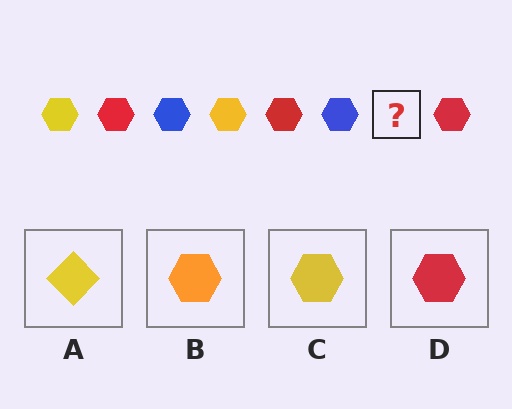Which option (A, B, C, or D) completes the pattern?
C.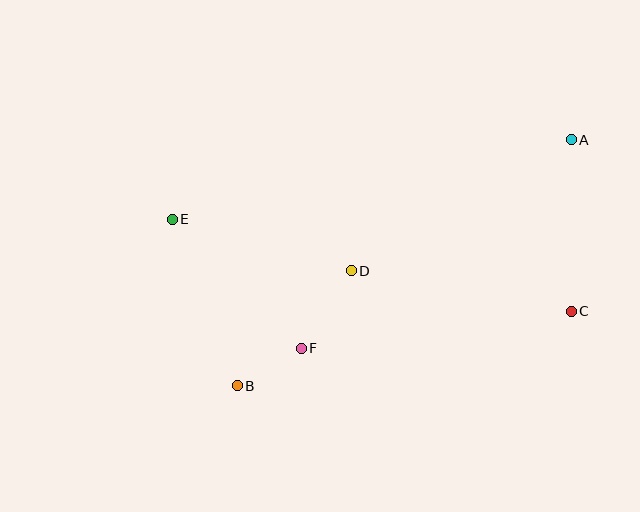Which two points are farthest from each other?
Points A and B are farthest from each other.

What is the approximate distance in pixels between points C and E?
The distance between C and E is approximately 409 pixels.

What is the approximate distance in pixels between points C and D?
The distance between C and D is approximately 224 pixels.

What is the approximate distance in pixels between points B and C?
The distance between B and C is approximately 342 pixels.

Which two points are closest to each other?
Points B and F are closest to each other.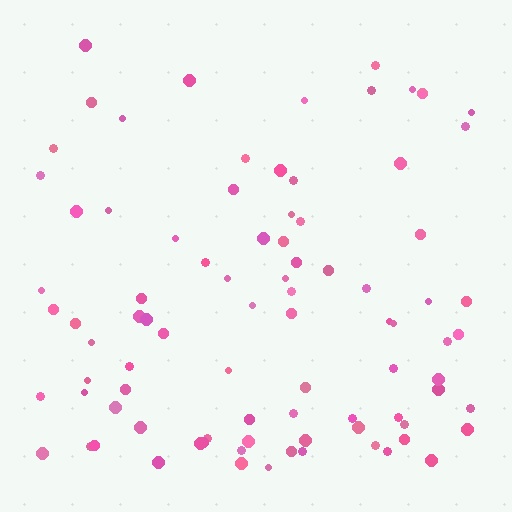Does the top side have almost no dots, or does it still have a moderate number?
Still a moderate number, just noticeably fewer than the bottom.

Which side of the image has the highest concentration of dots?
The bottom.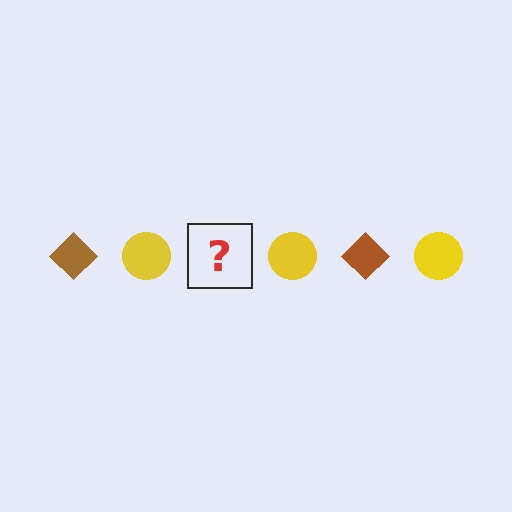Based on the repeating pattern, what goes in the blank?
The blank should be a brown diamond.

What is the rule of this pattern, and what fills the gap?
The rule is that the pattern alternates between brown diamond and yellow circle. The gap should be filled with a brown diamond.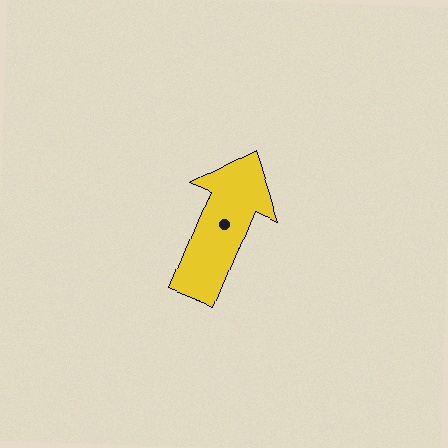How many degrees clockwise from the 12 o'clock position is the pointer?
Approximately 23 degrees.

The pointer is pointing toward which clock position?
Roughly 1 o'clock.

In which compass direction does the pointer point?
Northeast.